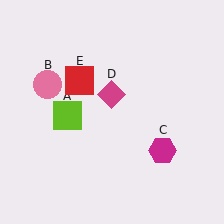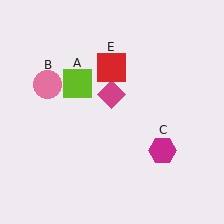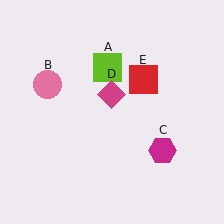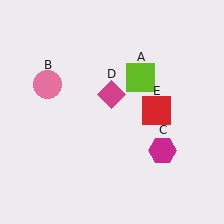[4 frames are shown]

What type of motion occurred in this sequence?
The lime square (object A), red square (object E) rotated clockwise around the center of the scene.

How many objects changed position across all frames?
2 objects changed position: lime square (object A), red square (object E).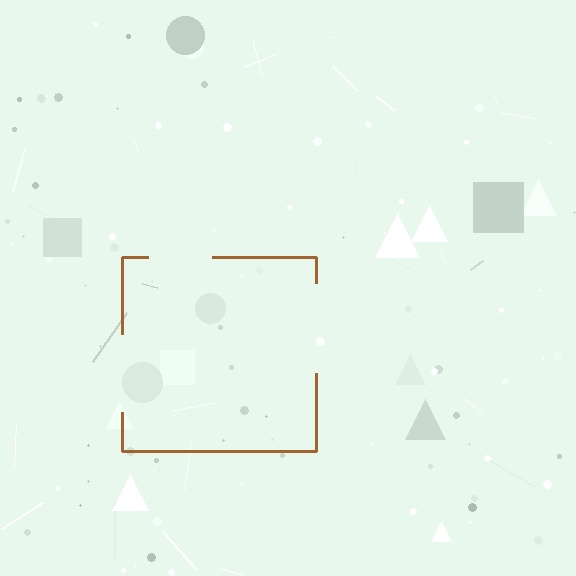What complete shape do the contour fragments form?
The contour fragments form a square.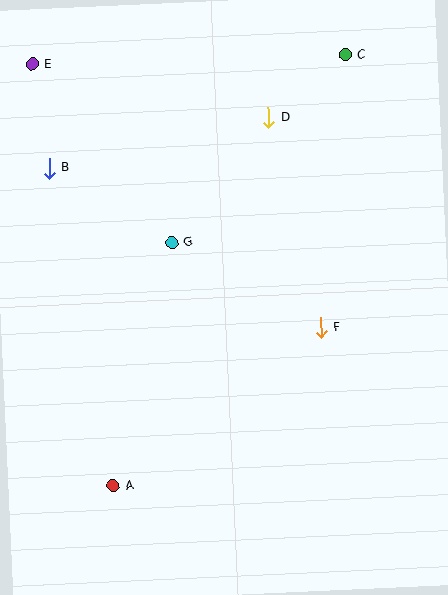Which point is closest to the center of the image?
Point G at (172, 242) is closest to the center.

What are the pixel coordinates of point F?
Point F is at (321, 327).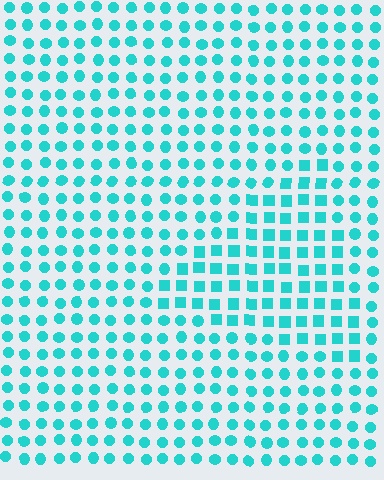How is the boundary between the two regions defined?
The boundary is defined by a change in element shape: squares inside vs. circles outside. All elements share the same color and spacing.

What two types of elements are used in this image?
The image uses squares inside the triangle region and circles outside it.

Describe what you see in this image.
The image is filled with small cyan elements arranged in a uniform grid. A triangle-shaped region contains squares, while the surrounding area contains circles. The boundary is defined purely by the change in element shape.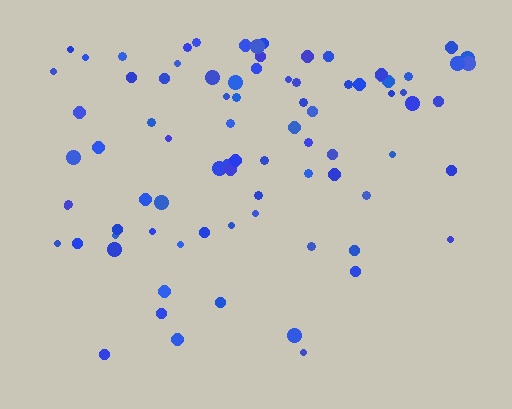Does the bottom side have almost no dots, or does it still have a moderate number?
Still a moderate number, just noticeably fewer than the top.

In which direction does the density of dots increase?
From bottom to top, with the top side densest.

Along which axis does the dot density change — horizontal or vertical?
Vertical.